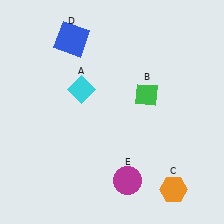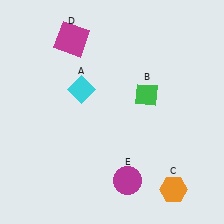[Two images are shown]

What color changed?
The square (D) changed from blue in Image 1 to magenta in Image 2.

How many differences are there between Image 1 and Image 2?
There is 1 difference between the two images.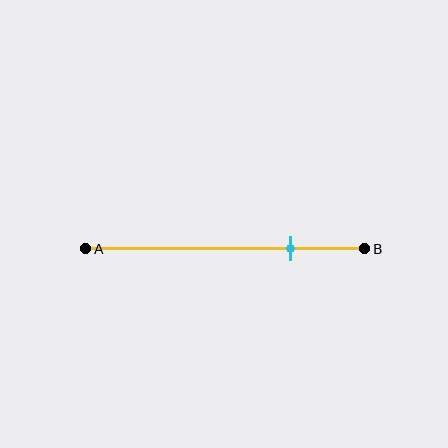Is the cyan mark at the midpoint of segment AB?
No, the mark is at about 75% from A, not at the 50% midpoint.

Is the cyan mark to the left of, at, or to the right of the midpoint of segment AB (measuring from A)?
The cyan mark is to the right of the midpoint of segment AB.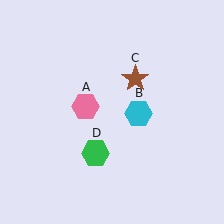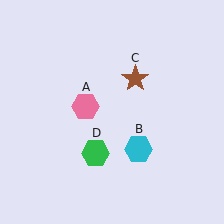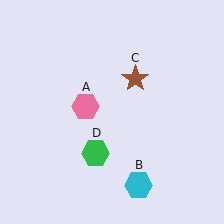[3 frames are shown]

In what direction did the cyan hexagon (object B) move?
The cyan hexagon (object B) moved down.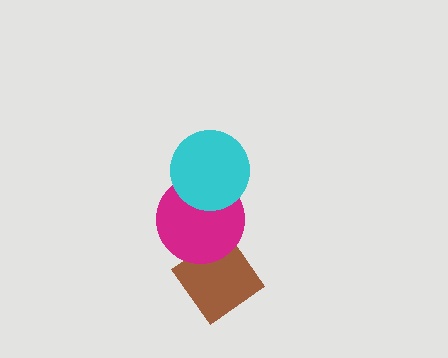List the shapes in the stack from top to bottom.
From top to bottom: the cyan circle, the magenta circle, the brown diamond.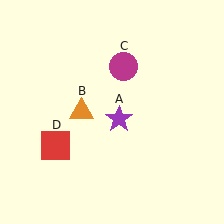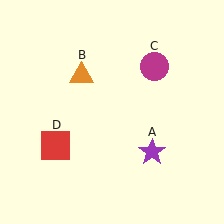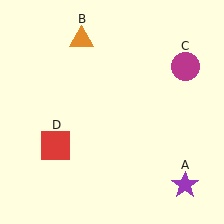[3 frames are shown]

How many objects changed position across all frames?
3 objects changed position: purple star (object A), orange triangle (object B), magenta circle (object C).